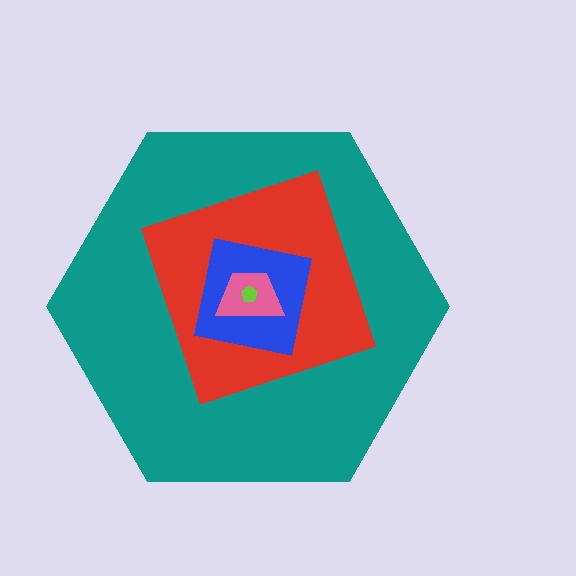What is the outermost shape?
The teal hexagon.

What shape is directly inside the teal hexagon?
The red diamond.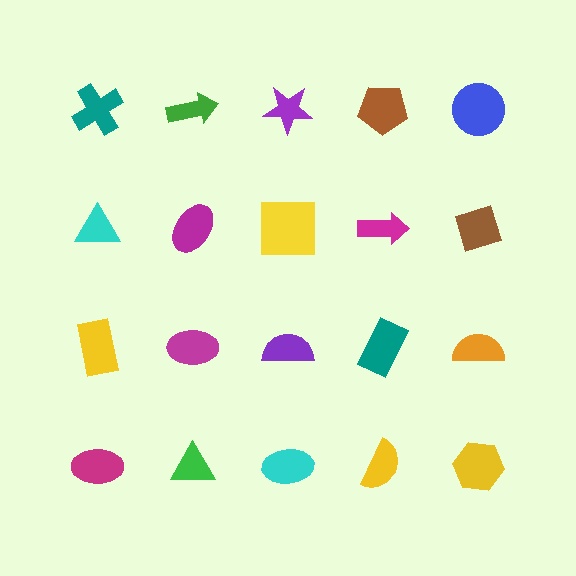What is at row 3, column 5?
An orange semicircle.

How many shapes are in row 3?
5 shapes.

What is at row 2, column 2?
A magenta ellipse.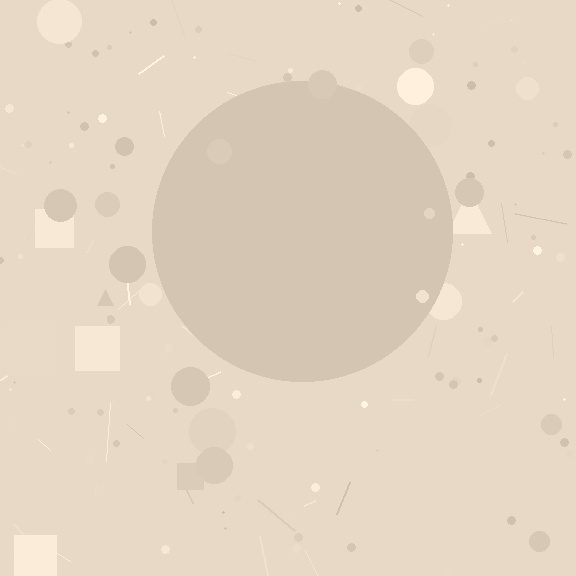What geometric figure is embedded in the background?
A circle is embedded in the background.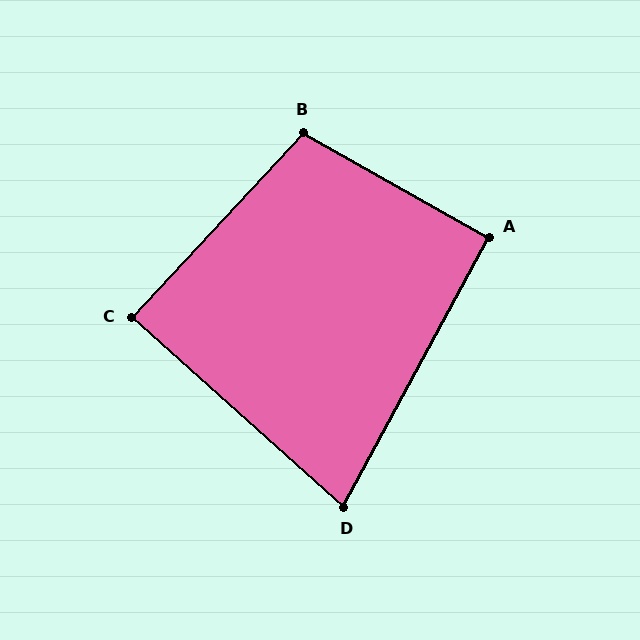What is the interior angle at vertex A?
Approximately 91 degrees (approximately right).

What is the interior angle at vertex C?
Approximately 89 degrees (approximately right).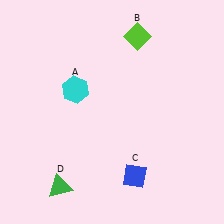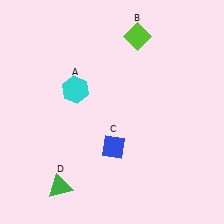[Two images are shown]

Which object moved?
The blue diamond (C) moved up.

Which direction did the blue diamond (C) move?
The blue diamond (C) moved up.